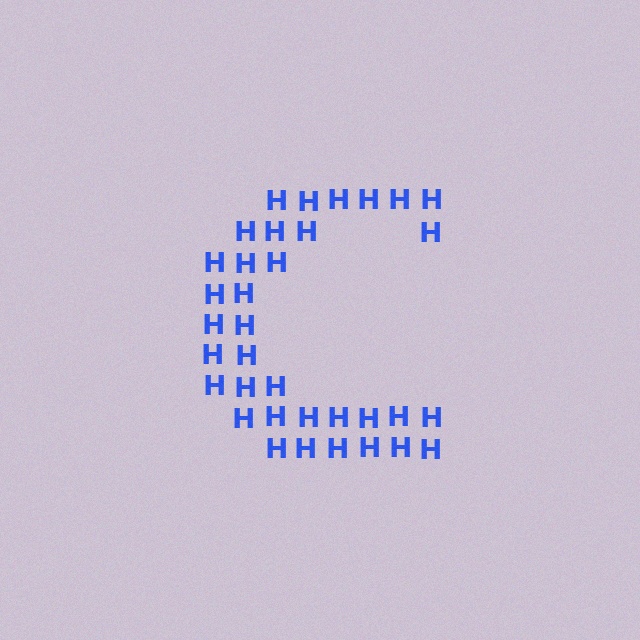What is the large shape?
The large shape is the letter C.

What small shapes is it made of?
It is made of small letter H's.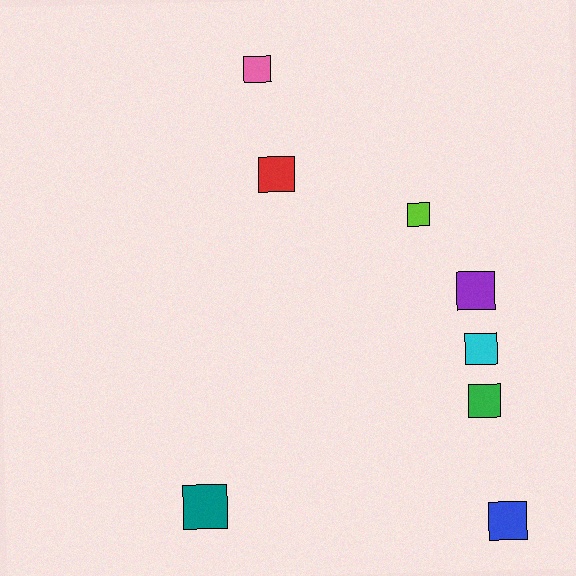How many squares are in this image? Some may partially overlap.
There are 8 squares.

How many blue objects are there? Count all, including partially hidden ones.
There is 1 blue object.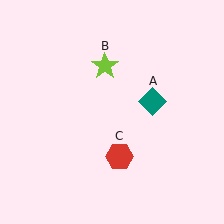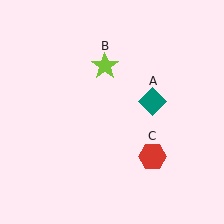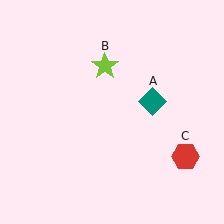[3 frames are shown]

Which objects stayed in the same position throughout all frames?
Teal diamond (object A) and lime star (object B) remained stationary.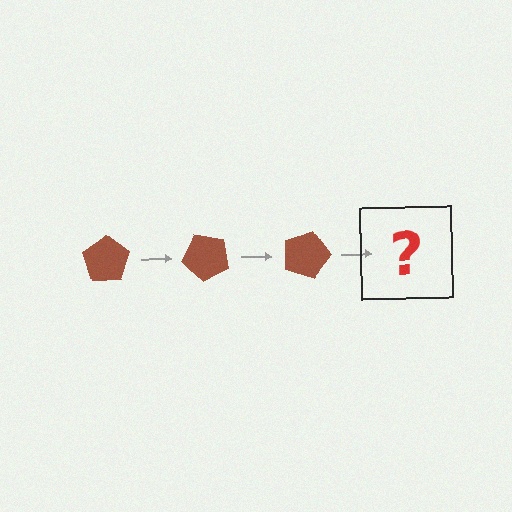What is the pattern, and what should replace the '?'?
The pattern is that the pentagon rotates 45 degrees each step. The '?' should be a brown pentagon rotated 135 degrees.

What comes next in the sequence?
The next element should be a brown pentagon rotated 135 degrees.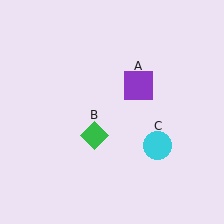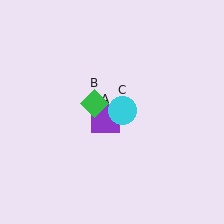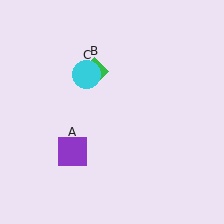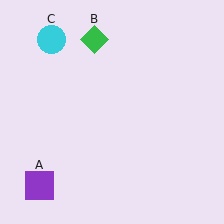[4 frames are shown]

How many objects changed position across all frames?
3 objects changed position: purple square (object A), green diamond (object B), cyan circle (object C).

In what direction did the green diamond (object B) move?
The green diamond (object B) moved up.